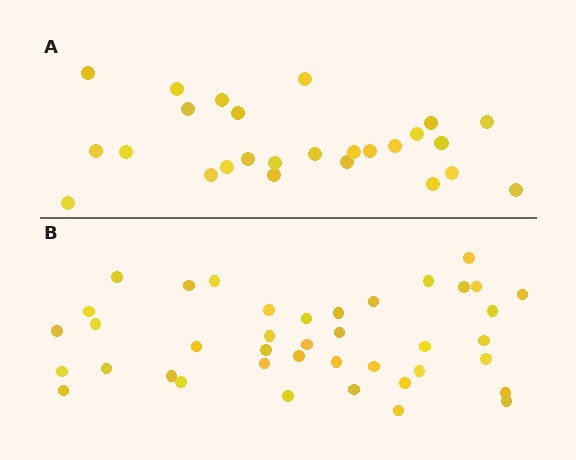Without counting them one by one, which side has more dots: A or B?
Region B (the bottom region) has more dots.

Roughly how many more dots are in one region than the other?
Region B has approximately 15 more dots than region A.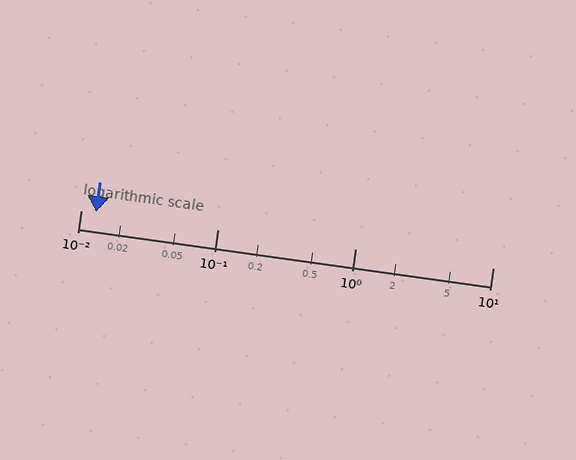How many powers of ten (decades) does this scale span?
The scale spans 3 decades, from 0.01 to 10.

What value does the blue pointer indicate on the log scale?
The pointer indicates approximately 0.013.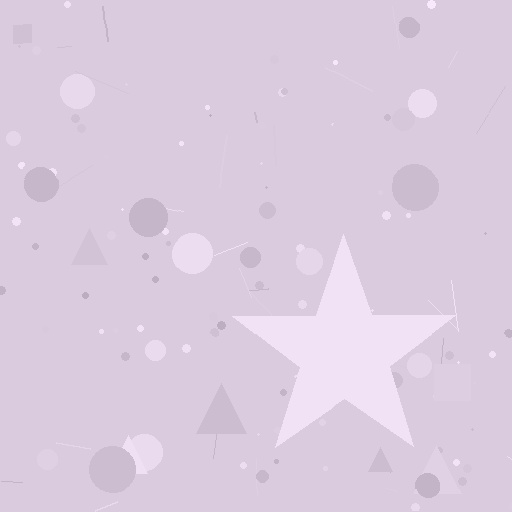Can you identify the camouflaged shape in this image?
The camouflaged shape is a star.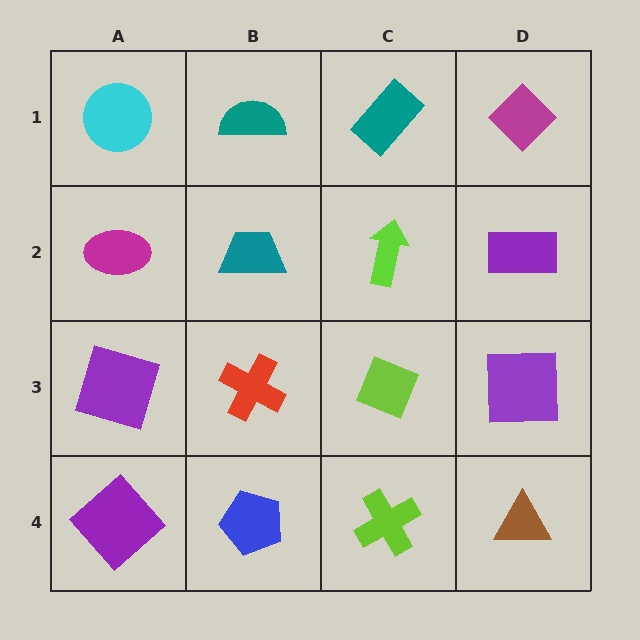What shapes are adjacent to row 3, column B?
A teal trapezoid (row 2, column B), a blue pentagon (row 4, column B), a purple square (row 3, column A), a lime diamond (row 3, column C).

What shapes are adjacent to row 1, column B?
A teal trapezoid (row 2, column B), a cyan circle (row 1, column A), a teal rectangle (row 1, column C).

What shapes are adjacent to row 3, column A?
A magenta ellipse (row 2, column A), a purple diamond (row 4, column A), a red cross (row 3, column B).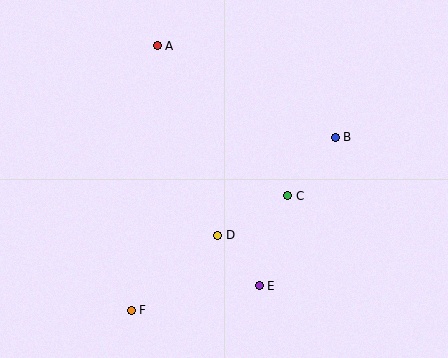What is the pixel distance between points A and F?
The distance between A and F is 266 pixels.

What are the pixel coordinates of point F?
Point F is at (131, 310).